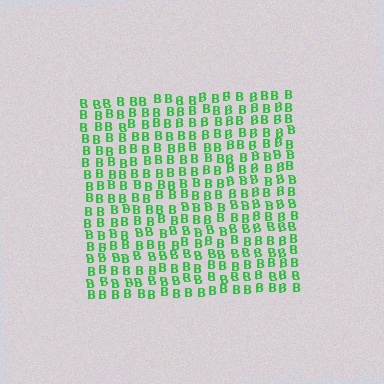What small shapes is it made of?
It is made of small letter B's.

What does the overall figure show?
The overall figure shows a square.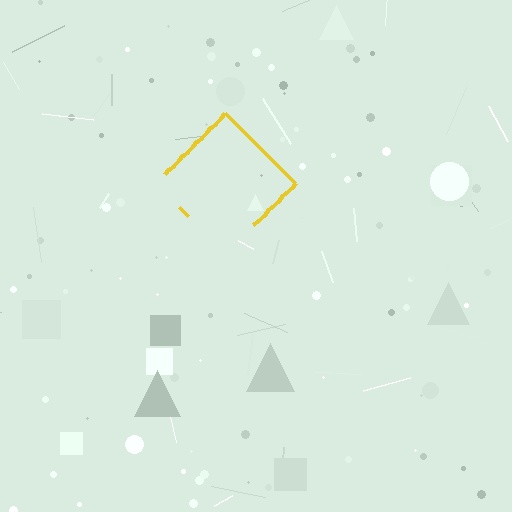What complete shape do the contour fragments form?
The contour fragments form a diamond.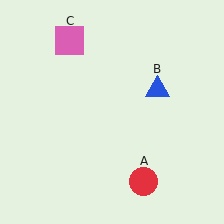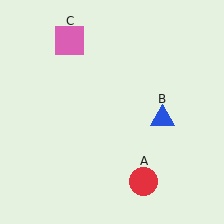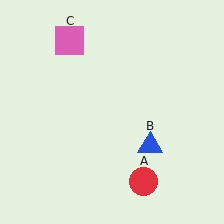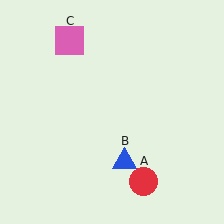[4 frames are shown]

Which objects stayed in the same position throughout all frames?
Red circle (object A) and pink square (object C) remained stationary.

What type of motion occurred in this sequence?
The blue triangle (object B) rotated clockwise around the center of the scene.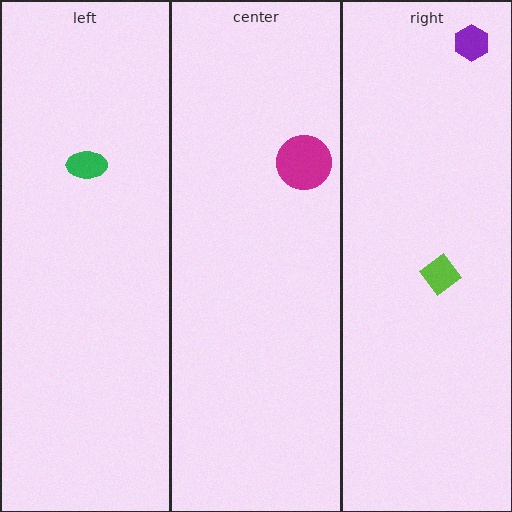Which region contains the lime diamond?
The right region.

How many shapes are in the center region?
1.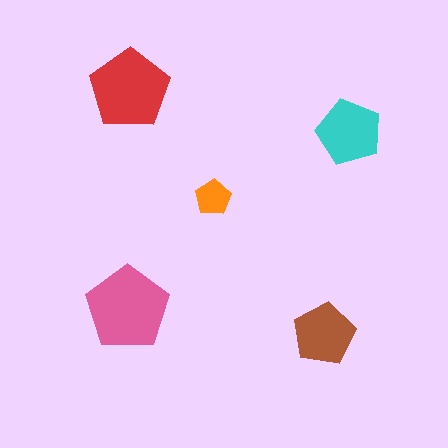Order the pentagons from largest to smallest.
the pink one, the red one, the cyan one, the brown one, the orange one.